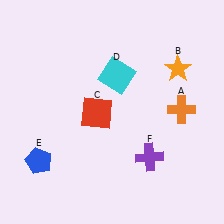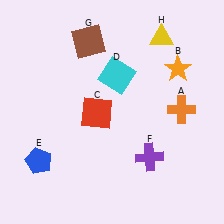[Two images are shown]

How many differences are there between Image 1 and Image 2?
There are 2 differences between the two images.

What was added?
A brown square (G), a yellow triangle (H) were added in Image 2.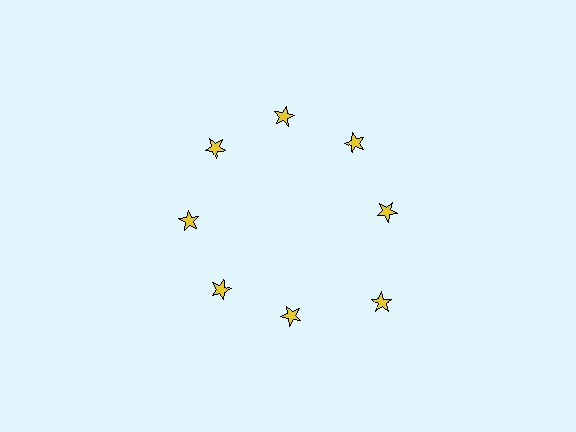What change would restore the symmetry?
The symmetry would be restored by moving it inward, back onto the ring so that all 8 stars sit at equal angles and equal distance from the center.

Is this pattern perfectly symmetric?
No. The 8 yellow stars are arranged in a ring, but one element near the 4 o'clock position is pushed outward from the center, breaking the 8-fold rotational symmetry.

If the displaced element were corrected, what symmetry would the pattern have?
It would have 8-fold rotational symmetry — the pattern would map onto itself every 45 degrees.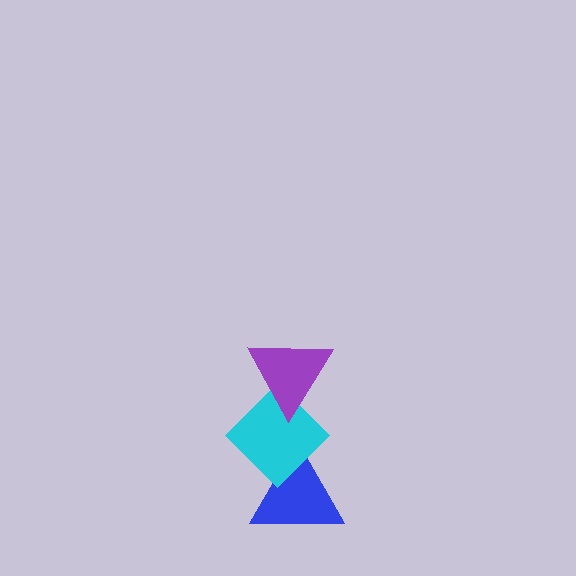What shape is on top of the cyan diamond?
The purple triangle is on top of the cyan diamond.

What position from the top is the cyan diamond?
The cyan diamond is 2nd from the top.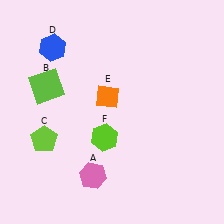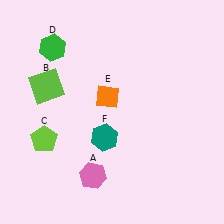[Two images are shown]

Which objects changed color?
D changed from blue to green. F changed from lime to teal.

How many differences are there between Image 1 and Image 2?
There are 2 differences between the two images.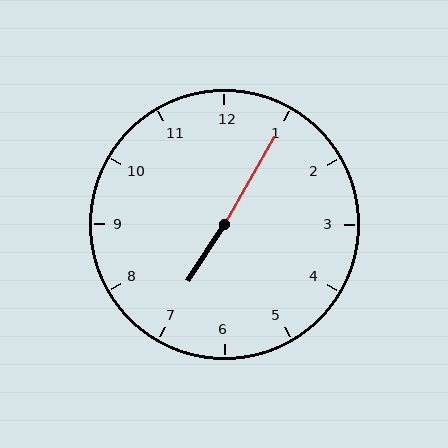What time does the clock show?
7:05.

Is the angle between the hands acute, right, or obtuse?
It is obtuse.